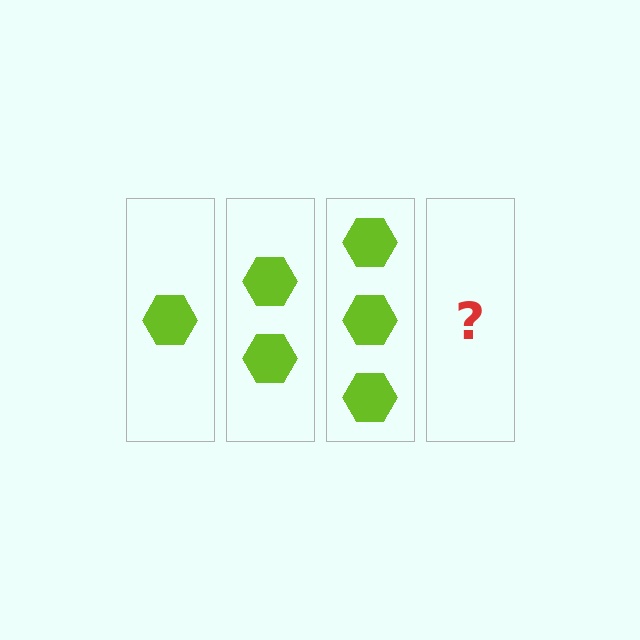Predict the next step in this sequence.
The next step is 4 hexagons.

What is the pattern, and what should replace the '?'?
The pattern is that each step adds one more hexagon. The '?' should be 4 hexagons.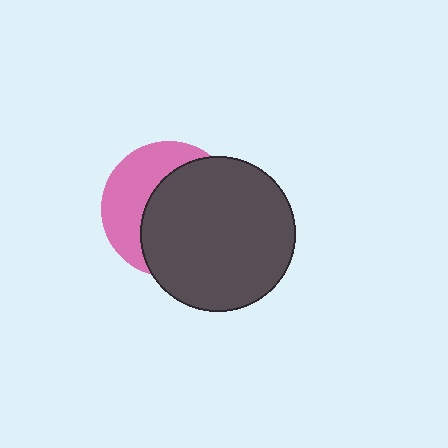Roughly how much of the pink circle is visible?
A small part of it is visible (roughly 39%).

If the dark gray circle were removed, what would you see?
You would see the complete pink circle.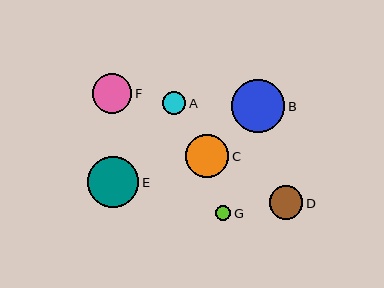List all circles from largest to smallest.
From largest to smallest: B, E, C, F, D, A, G.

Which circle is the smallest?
Circle G is the smallest with a size of approximately 16 pixels.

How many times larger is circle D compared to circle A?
Circle D is approximately 1.5 times the size of circle A.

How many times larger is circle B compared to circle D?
Circle B is approximately 1.6 times the size of circle D.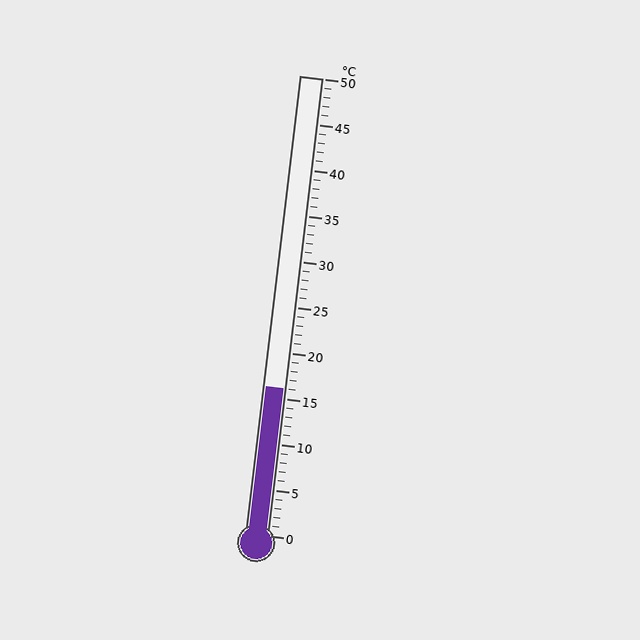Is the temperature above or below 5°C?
The temperature is above 5°C.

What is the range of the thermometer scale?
The thermometer scale ranges from 0°C to 50°C.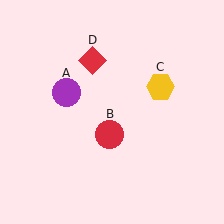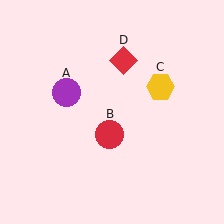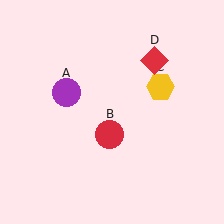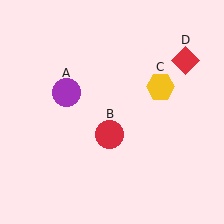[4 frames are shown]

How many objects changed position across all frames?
1 object changed position: red diamond (object D).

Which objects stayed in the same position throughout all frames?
Purple circle (object A) and red circle (object B) and yellow hexagon (object C) remained stationary.